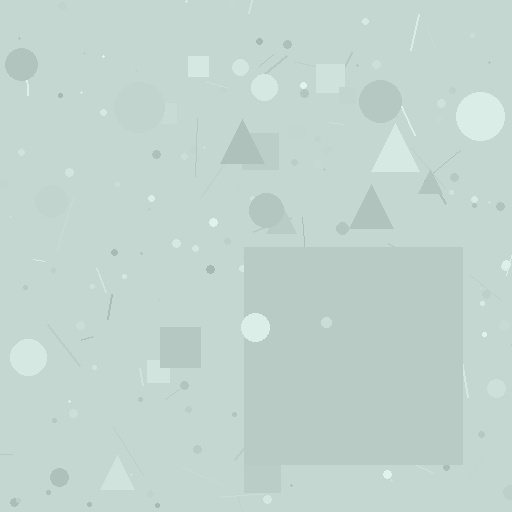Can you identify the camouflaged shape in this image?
The camouflaged shape is a square.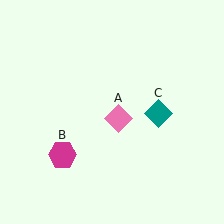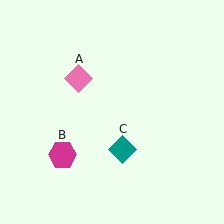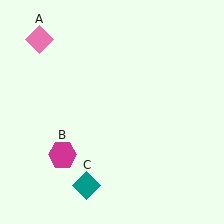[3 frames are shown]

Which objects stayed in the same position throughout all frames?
Magenta hexagon (object B) remained stationary.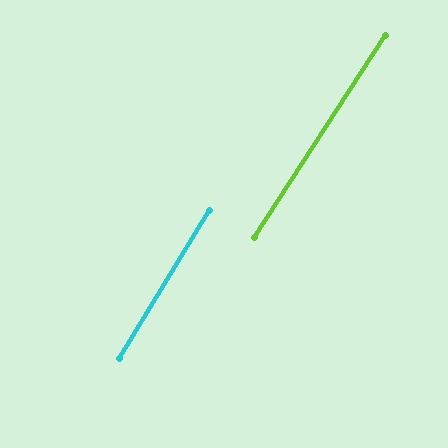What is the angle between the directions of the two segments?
Approximately 2 degrees.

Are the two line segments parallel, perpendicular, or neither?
Parallel — their directions differ by only 1.8°.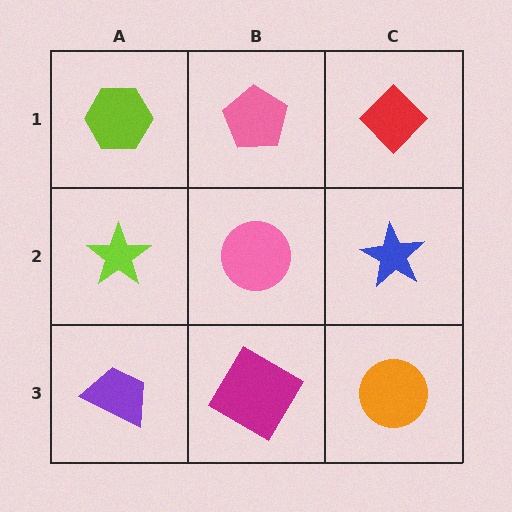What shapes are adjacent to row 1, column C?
A blue star (row 2, column C), a pink pentagon (row 1, column B).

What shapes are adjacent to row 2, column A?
A lime hexagon (row 1, column A), a purple trapezoid (row 3, column A), a pink circle (row 2, column B).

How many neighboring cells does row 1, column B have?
3.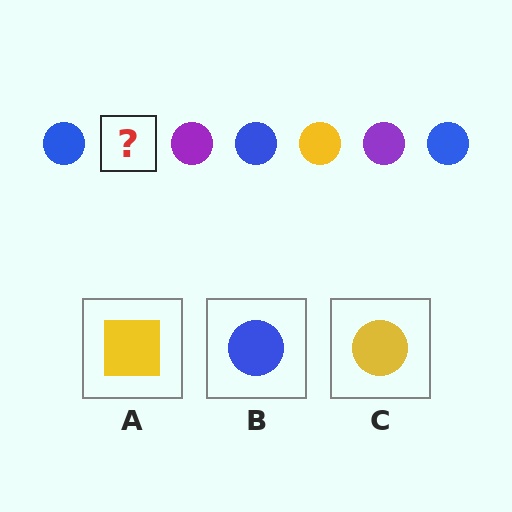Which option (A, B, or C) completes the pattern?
C.